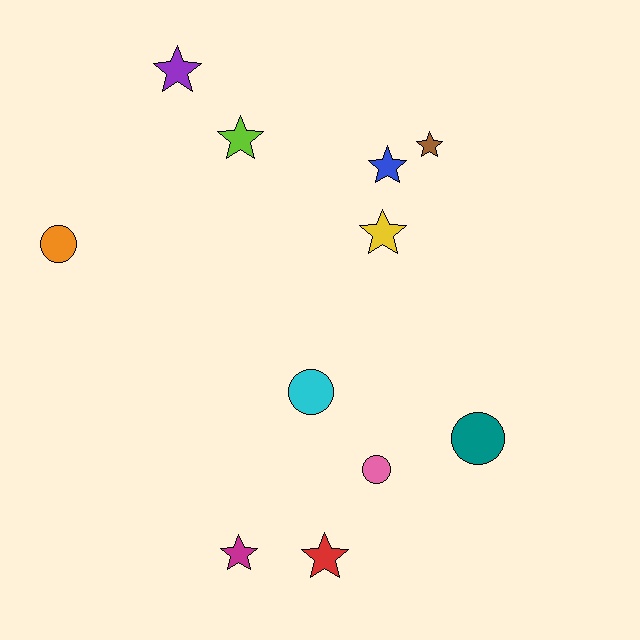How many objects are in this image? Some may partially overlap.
There are 11 objects.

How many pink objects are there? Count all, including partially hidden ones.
There is 1 pink object.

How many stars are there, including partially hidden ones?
There are 7 stars.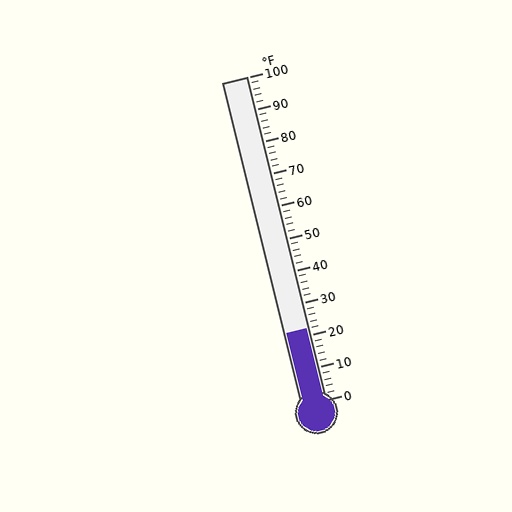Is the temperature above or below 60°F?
The temperature is below 60°F.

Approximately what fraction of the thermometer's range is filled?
The thermometer is filled to approximately 20% of its range.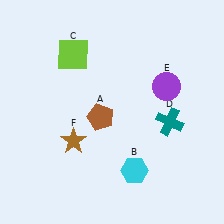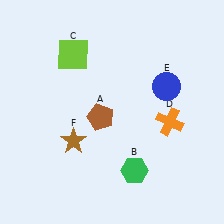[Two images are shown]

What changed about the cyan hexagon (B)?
In Image 1, B is cyan. In Image 2, it changed to green.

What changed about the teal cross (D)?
In Image 1, D is teal. In Image 2, it changed to orange.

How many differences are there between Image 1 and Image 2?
There are 3 differences between the two images.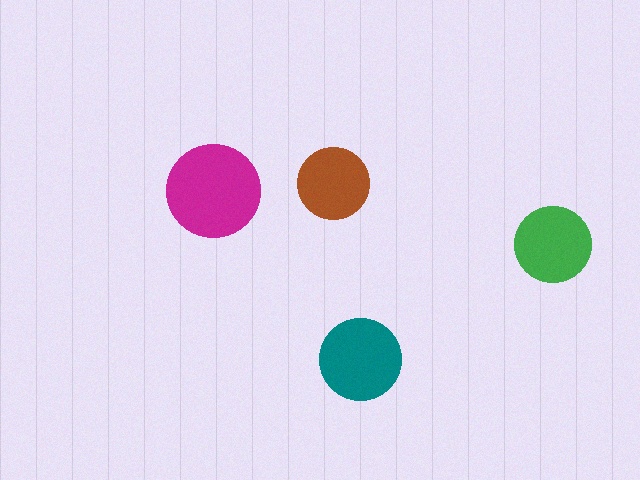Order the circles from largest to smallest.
the magenta one, the teal one, the green one, the brown one.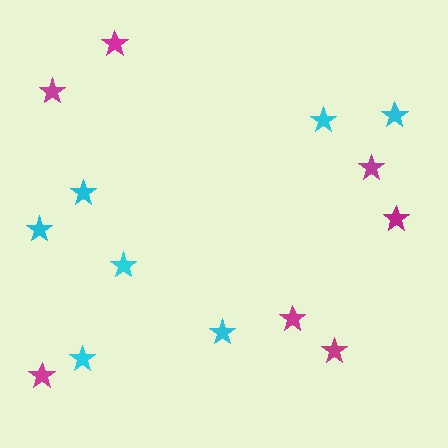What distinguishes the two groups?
There are 2 groups: one group of magenta stars (7) and one group of cyan stars (7).